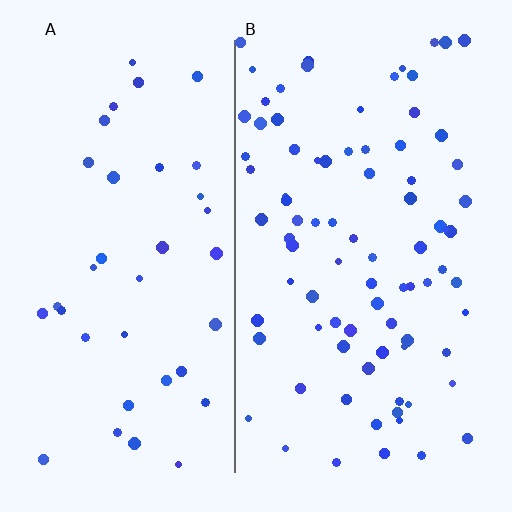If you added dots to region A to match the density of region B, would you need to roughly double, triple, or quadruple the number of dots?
Approximately double.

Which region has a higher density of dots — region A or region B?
B (the right).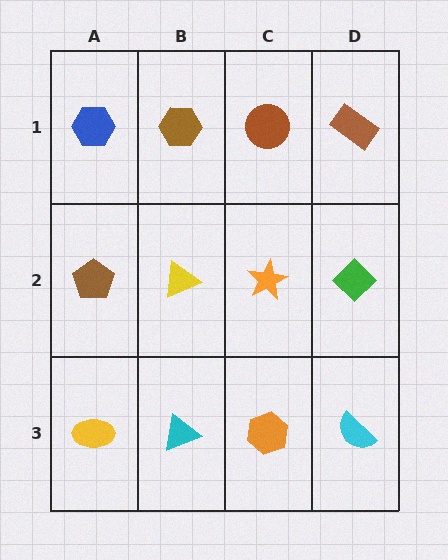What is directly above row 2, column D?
A brown rectangle.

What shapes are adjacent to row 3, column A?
A brown pentagon (row 2, column A), a cyan triangle (row 3, column B).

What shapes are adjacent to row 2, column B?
A brown hexagon (row 1, column B), a cyan triangle (row 3, column B), a brown pentagon (row 2, column A), an orange star (row 2, column C).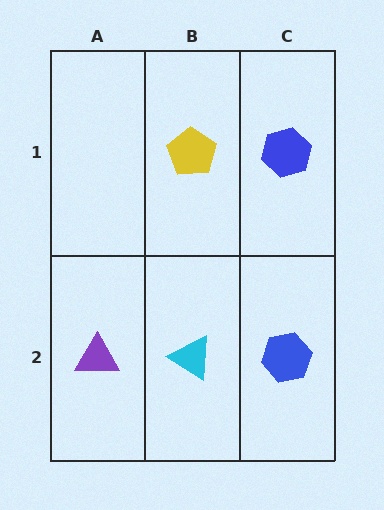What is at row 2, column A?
A purple triangle.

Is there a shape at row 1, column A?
No, that cell is empty.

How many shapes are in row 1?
2 shapes.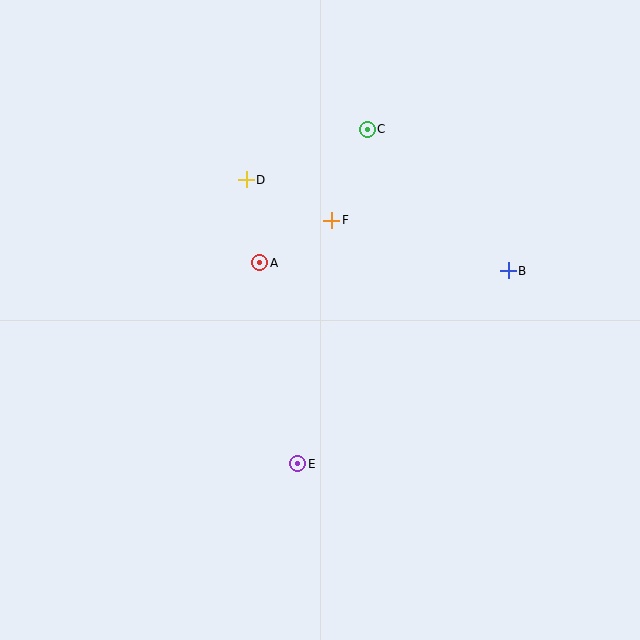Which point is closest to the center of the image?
Point A at (260, 263) is closest to the center.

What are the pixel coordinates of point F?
Point F is at (332, 220).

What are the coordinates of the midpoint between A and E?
The midpoint between A and E is at (279, 363).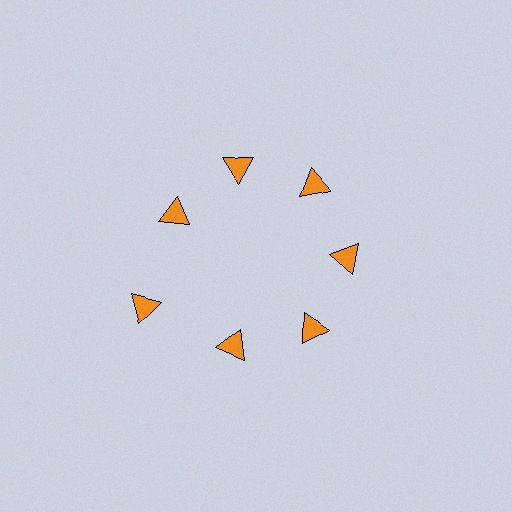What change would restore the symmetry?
The symmetry would be restored by moving it inward, back onto the ring so that all 7 triangles sit at equal angles and equal distance from the center.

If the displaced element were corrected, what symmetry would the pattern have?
It would have 7-fold rotational symmetry — the pattern would map onto itself every 51 degrees.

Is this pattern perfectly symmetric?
No. The 7 orange triangles are arranged in a ring, but one element near the 8 o'clock position is pushed outward from the center, breaking the 7-fold rotational symmetry.